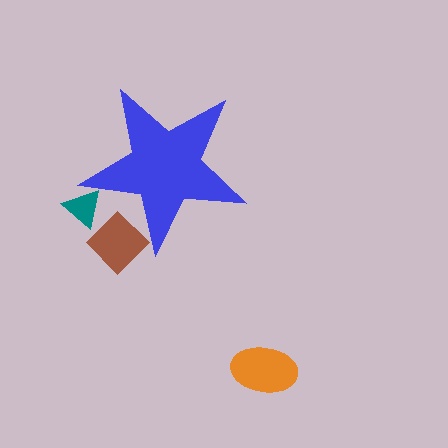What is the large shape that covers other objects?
A blue star.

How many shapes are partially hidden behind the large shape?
2 shapes are partially hidden.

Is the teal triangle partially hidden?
Yes, the teal triangle is partially hidden behind the blue star.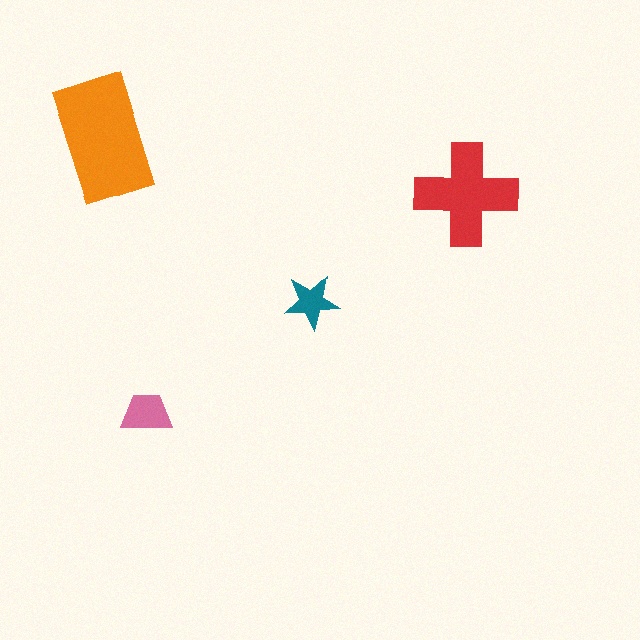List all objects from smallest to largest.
The teal star, the pink trapezoid, the red cross, the orange rectangle.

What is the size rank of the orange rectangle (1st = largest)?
1st.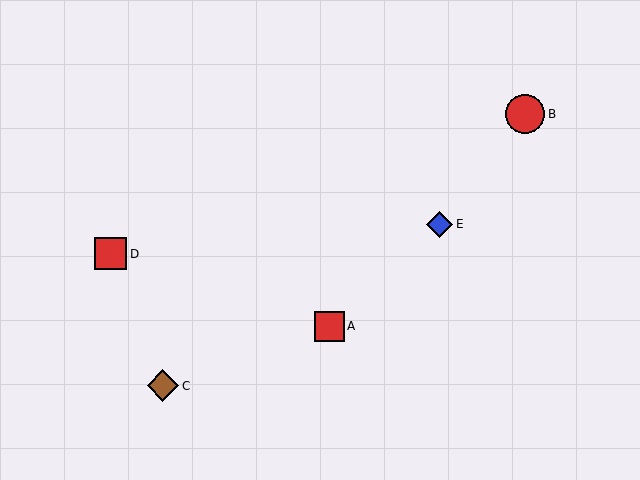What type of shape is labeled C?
Shape C is a brown diamond.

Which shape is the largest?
The red circle (labeled B) is the largest.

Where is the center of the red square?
The center of the red square is at (111, 254).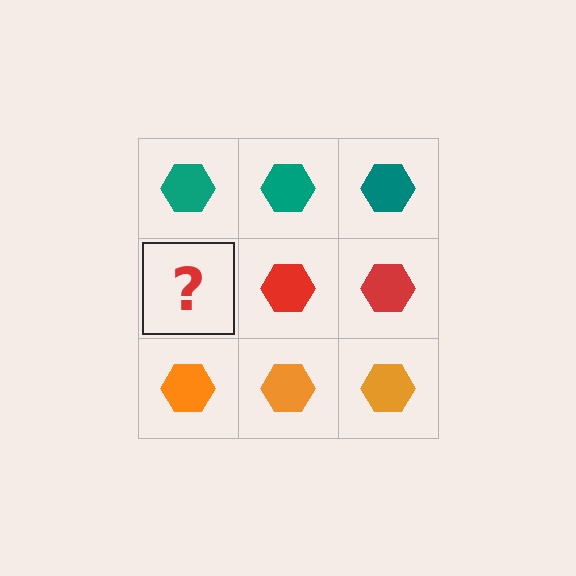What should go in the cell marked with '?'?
The missing cell should contain a red hexagon.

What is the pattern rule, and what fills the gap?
The rule is that each row has a consistent color. The gap should be filled with a red hexagon.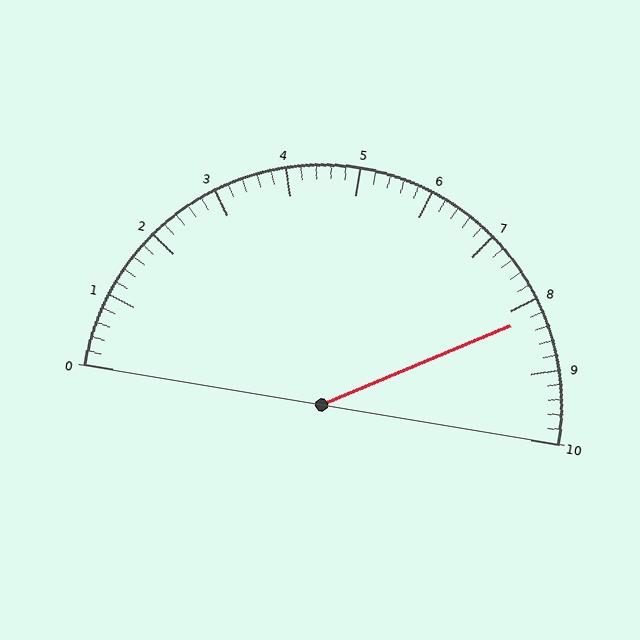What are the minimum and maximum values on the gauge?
The gauge ranges from 0 to 10.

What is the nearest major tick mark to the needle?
The nearest major tick mark is 8.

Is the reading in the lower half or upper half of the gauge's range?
The reading is in the upper half of the range (0 to 10).